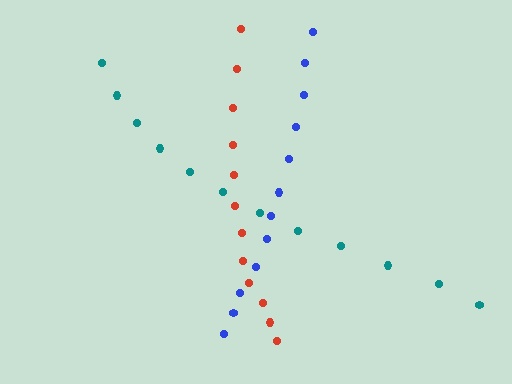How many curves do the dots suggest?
There are 3 distinct paths.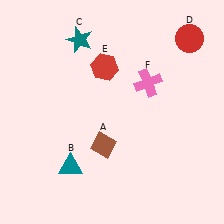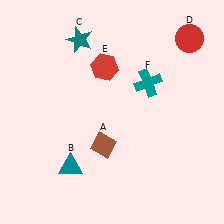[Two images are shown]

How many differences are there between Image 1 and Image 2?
There is 1 difference between the two images.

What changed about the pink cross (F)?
In Image 1, F is pink. In Image 2, it changed to teal.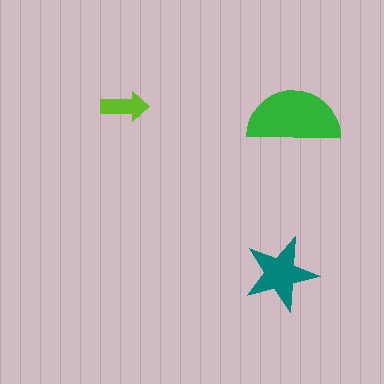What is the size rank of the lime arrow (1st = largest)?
3rd.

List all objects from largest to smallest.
The green semicircle, the teal star, the lime arrow.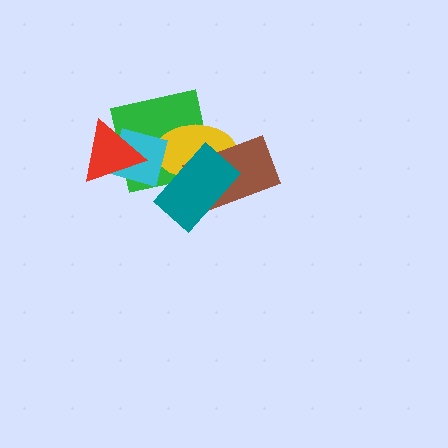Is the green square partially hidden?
Yes, it is partially covered by another shape.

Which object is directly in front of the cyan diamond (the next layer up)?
The teal rectangle is directly in front of the cyan diamond.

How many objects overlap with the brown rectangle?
3 objects overlap with the brown rectangle.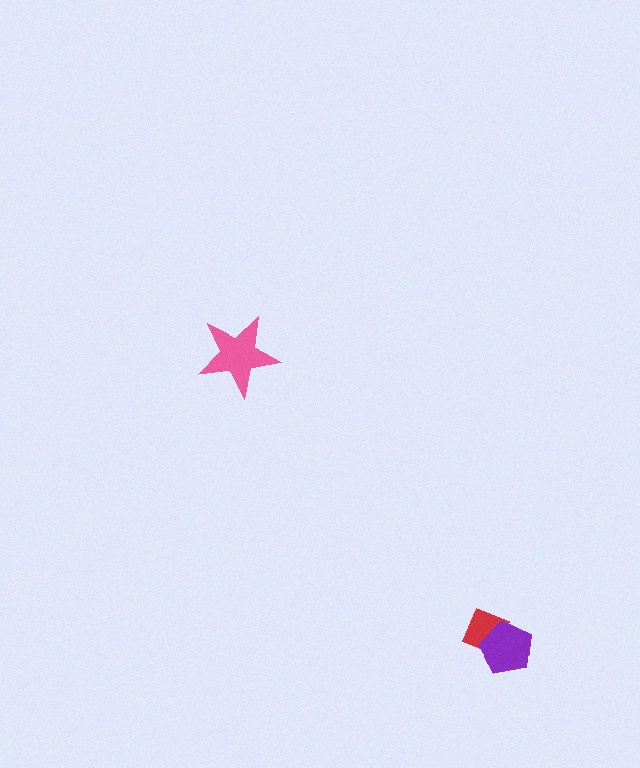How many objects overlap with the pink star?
0 objects overlap with the pink star.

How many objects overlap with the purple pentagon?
1 object overlaps with the purple pentagon.